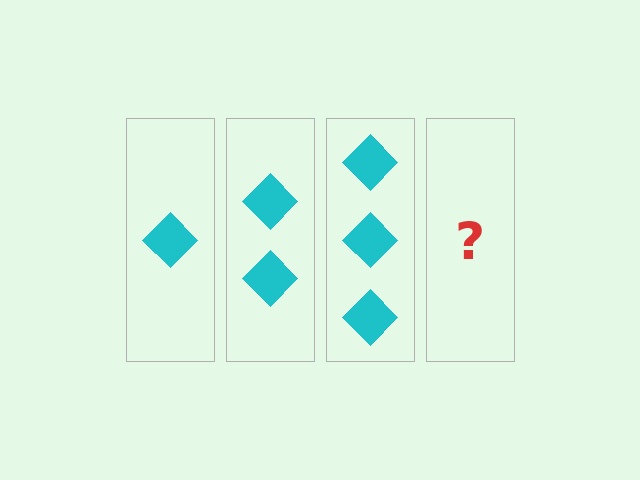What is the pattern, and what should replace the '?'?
The pattern is that each step adds one more diamond. The '?' should be 4 diamonds.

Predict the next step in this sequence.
The next step is 4 diamonds.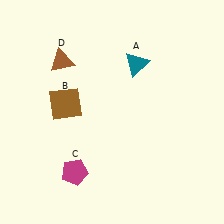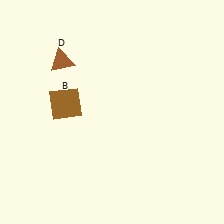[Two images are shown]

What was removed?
The magenta pentagon (C), the teal triangle (A) were removed in Image 2.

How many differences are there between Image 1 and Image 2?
There are 2 differences between the two images.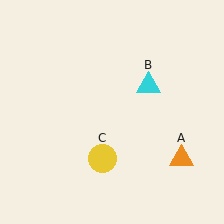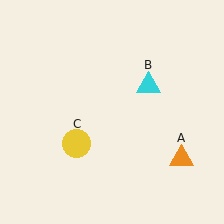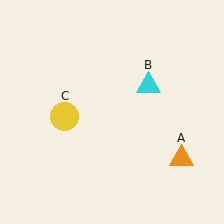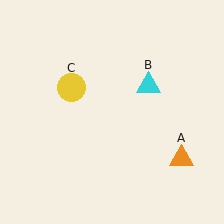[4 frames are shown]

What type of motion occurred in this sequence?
The yellow circle (object C) rotated clockwise around the center of the scene.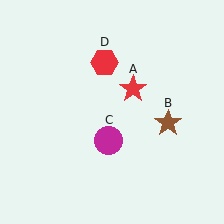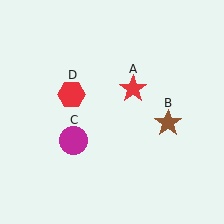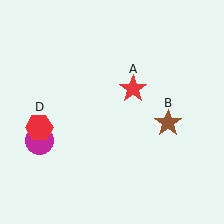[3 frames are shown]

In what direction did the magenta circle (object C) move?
The magenta circle (object C) moved left.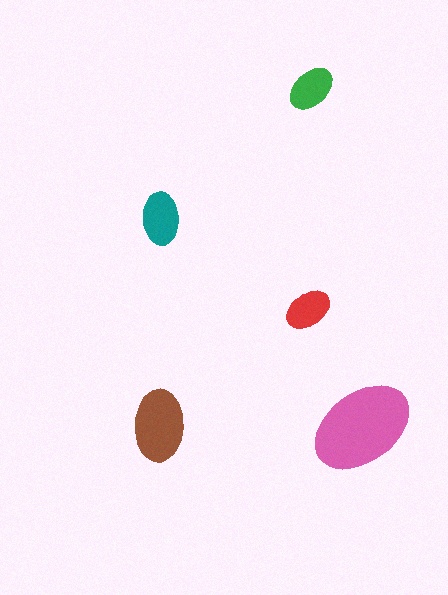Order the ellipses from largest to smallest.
the pink one, the brown one, the teal one, the green one, the red one.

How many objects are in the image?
There are 5 objects in the image.